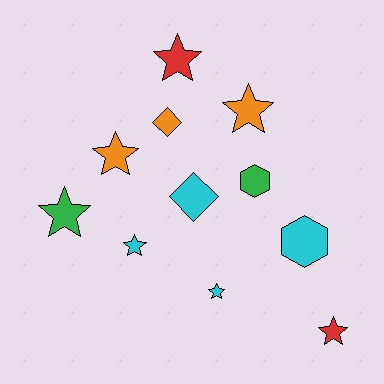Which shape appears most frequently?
Star, with 7 objects.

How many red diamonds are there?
There are no red diamonds.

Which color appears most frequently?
Cyan, with 4 objects.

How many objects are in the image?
There are 11 objects.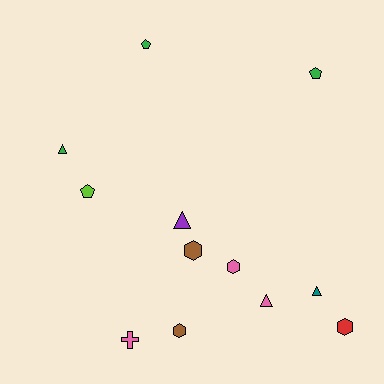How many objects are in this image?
There are 12 objects.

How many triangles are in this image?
There are 4 triangles.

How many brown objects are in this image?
There are 2 brown objects.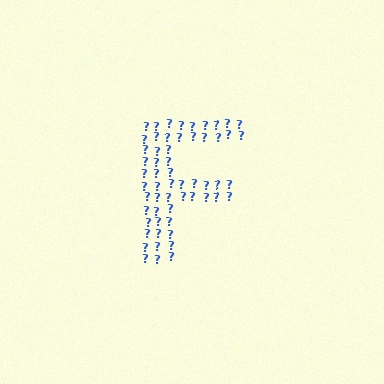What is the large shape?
The large shape is the letter F.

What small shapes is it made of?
It is made of small question marks.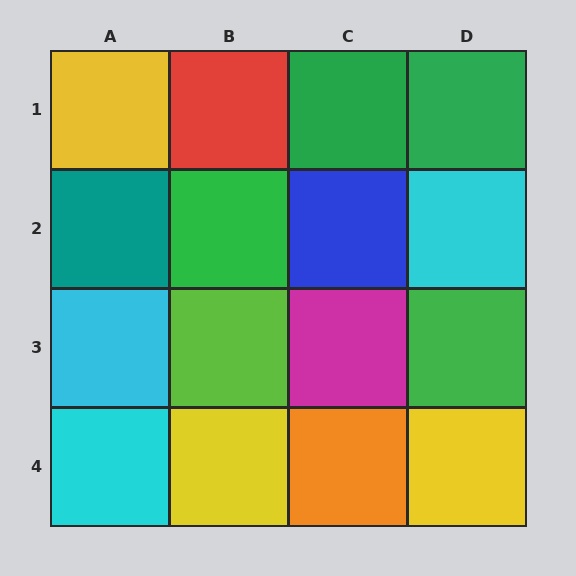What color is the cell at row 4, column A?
Cyan.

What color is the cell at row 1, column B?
Red.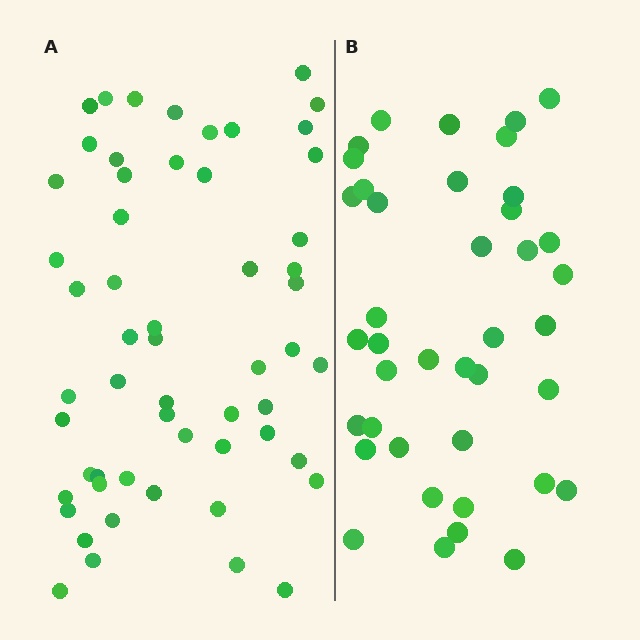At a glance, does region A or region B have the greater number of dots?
Region A (the left region) has more dots.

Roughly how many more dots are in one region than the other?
Region A has approximately 15 more dots than region B.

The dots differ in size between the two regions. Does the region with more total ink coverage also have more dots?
No. Region B has more total ink coverage because its dots are larger, but region A actually contains more individual dots. Total area can be misleading — the number of items is what matters here.